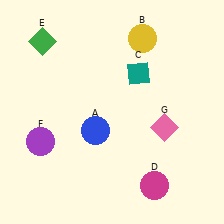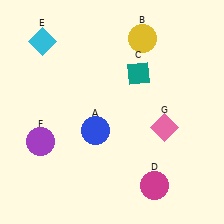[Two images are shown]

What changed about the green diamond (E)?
In Image 1, E is green. In Image 2, it changed to cyan.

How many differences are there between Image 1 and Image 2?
There is 1 difference between the two images.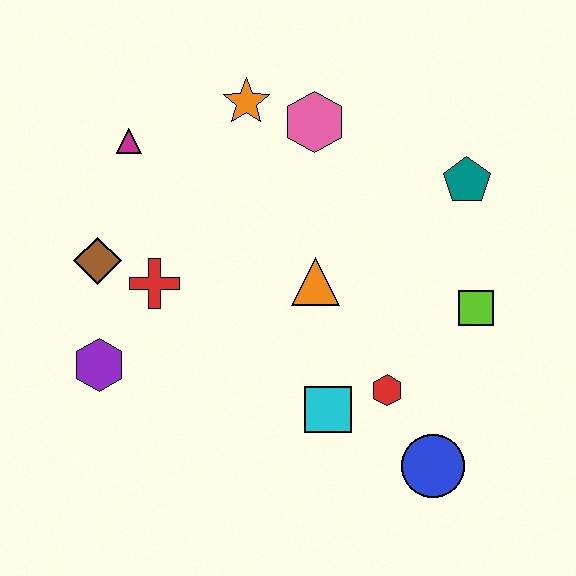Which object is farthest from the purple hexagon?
The teal pentagon is farthest from the purple hexagon.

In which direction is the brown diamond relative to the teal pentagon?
The brown diamond is to the left of the teal pentagon.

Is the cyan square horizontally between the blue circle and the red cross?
Yes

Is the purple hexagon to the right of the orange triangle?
No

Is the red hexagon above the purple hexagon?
No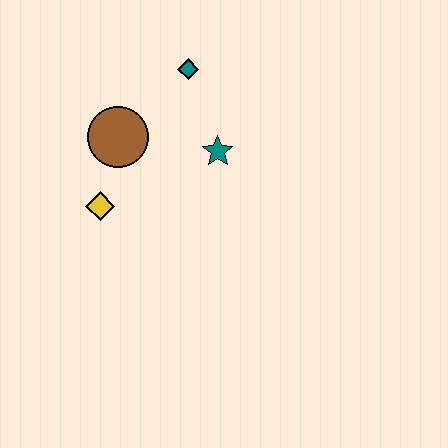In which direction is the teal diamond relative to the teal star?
The teal diamond is above the teal star.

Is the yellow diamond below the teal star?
Yes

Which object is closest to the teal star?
The teal diamond is closest to the teal star.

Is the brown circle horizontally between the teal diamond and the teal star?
No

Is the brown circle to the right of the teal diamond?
No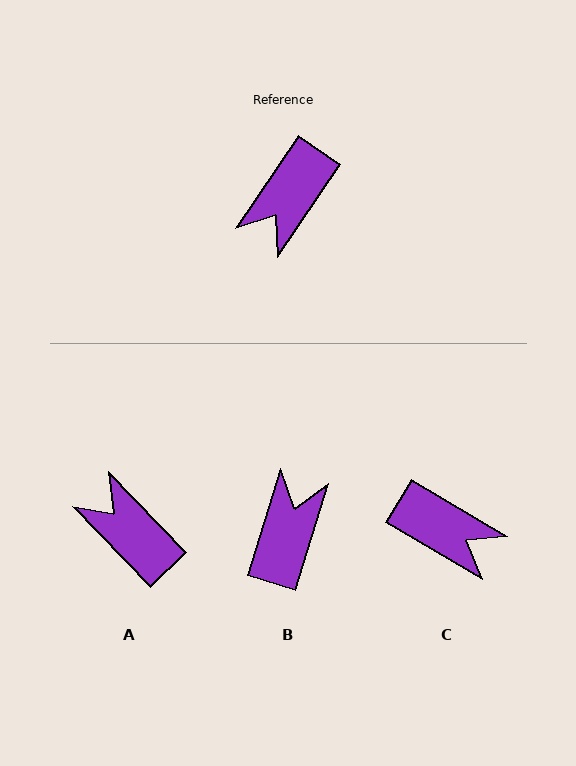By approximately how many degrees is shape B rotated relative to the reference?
Approximately 163 degrees clockwise.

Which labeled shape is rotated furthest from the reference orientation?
B, about 163 degrees away.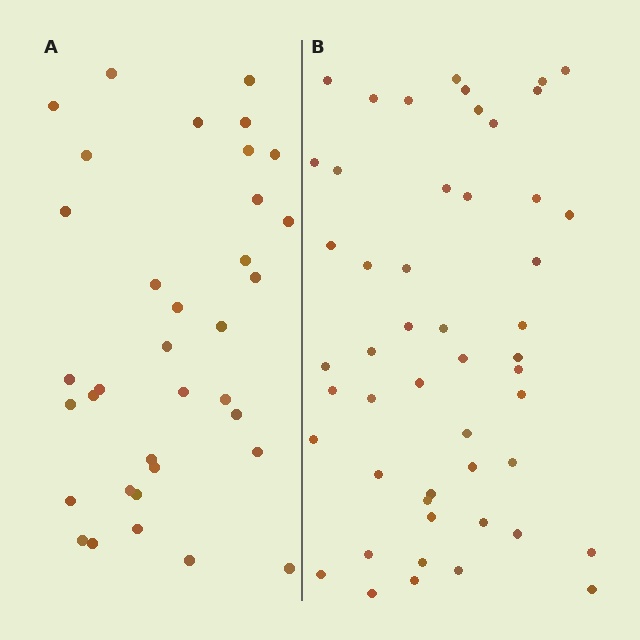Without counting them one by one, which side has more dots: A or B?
Region B (the right region) has more dots.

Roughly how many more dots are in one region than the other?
Region B has approximately 15 more dots than region A.